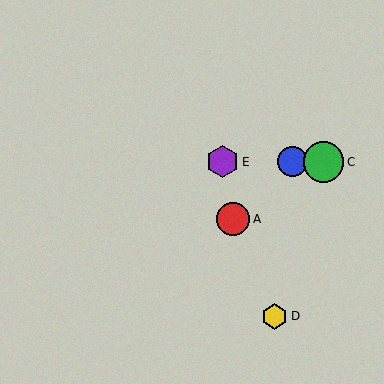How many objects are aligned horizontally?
3 objects (B, C, E) are aligned horizontally.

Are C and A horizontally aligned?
No, C is at y≈162 and A is at y≈219.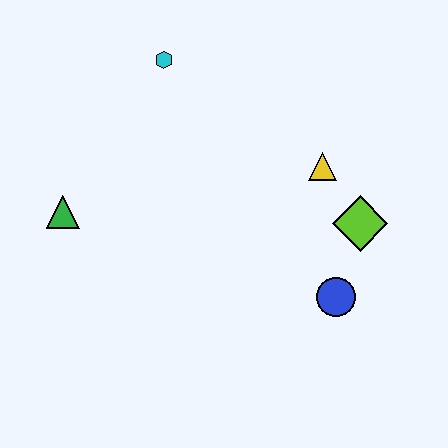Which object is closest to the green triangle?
The cyan hexagon is closest to the green triangle.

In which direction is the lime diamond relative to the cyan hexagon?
The lime diamond is to the right of the cyan hexagon.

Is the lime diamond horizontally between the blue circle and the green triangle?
No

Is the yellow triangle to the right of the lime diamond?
No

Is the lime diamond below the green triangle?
Yes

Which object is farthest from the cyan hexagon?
The blue circle is farthest from the cyan hexagon.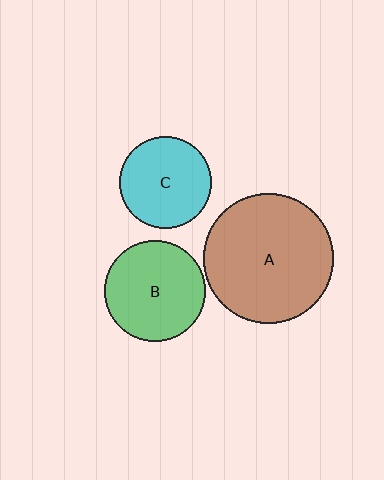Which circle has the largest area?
Circle A (brown).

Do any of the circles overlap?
No, none of the circles overlap.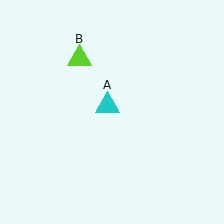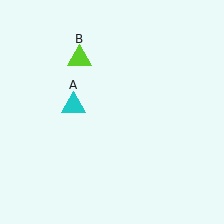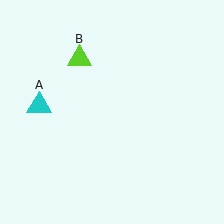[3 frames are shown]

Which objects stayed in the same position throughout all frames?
Lime triangle (object B) remained stationary.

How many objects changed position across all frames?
1 object changed position: cyan triangle (object A).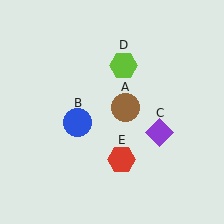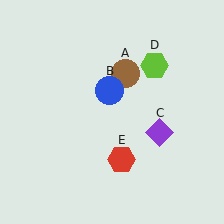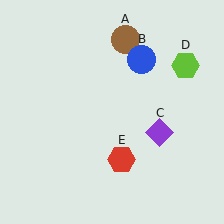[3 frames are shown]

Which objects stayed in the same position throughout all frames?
Purple diamond (object C) and red hexagon (object E) remained stationary.